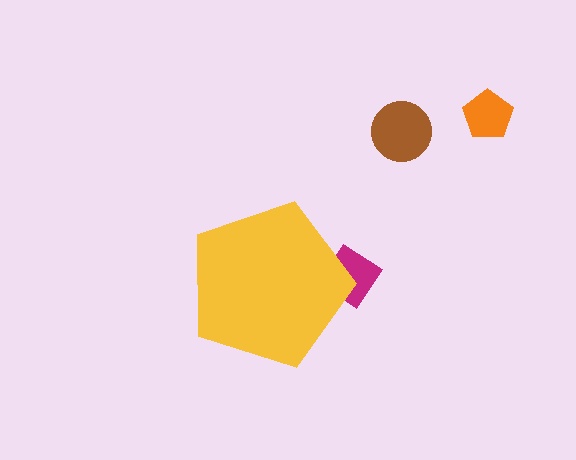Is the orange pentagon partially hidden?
No, the orange pentagon is fully visible.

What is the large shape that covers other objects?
A yellow pentagon.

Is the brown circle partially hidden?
No, the brown circle is fully visible.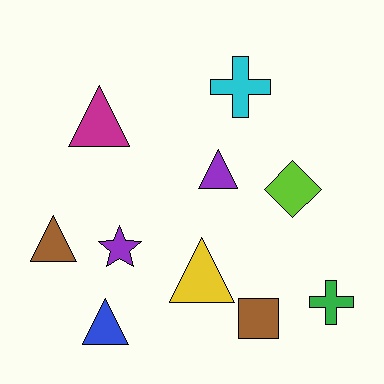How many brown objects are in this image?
There are 2 brown objects.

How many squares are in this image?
There is 1 square.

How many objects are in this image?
There are 10 objects.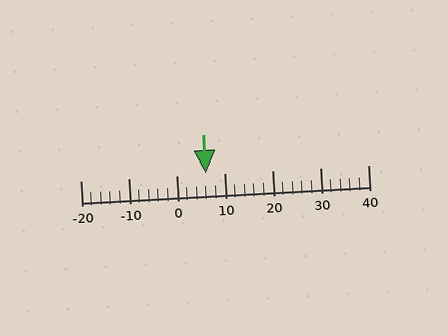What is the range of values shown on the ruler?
The ruler shows values from -20 to 40.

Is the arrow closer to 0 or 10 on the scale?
The arrow is closer to 10.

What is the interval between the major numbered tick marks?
The major tick marks are spaced 10 units apart.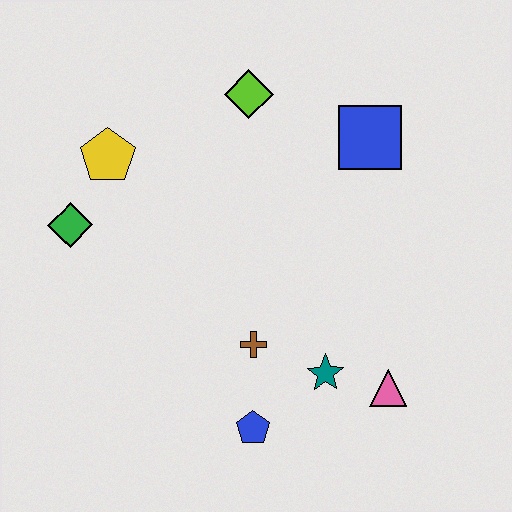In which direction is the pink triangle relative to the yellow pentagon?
The pink triangle is to the right of the yellow pentagon.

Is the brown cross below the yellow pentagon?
Yes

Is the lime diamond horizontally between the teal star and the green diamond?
Yes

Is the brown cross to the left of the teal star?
Yes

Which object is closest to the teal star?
The pink triangle is closest to the teal star.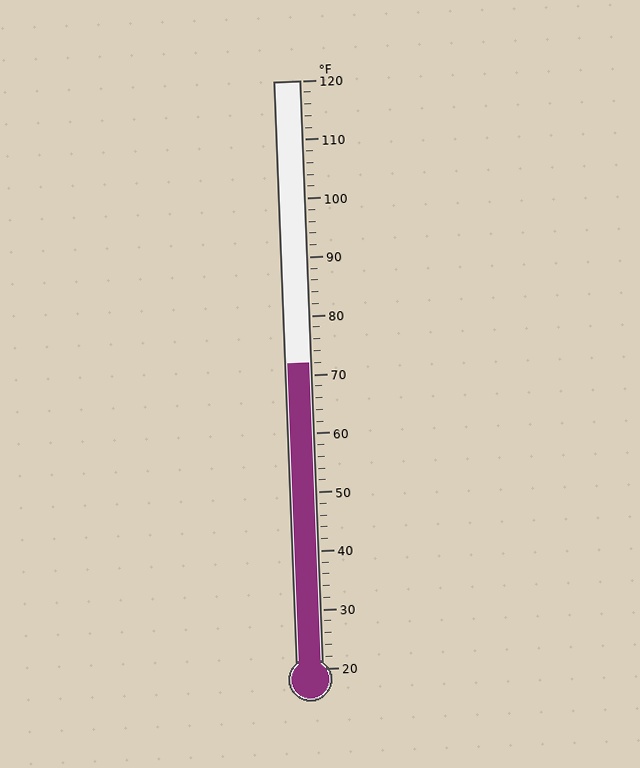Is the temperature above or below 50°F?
The temperature is above 50°F.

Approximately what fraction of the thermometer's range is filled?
The thermometer is filled to approximately 50% of its range.